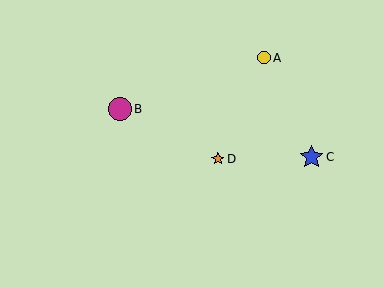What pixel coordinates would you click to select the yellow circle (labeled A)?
Click at (264, 58) to select the yellow circle A.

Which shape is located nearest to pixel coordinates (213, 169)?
The orange star (labeled D) at (218, 159) is nearest to that location.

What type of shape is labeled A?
Shape A is a yellow circle.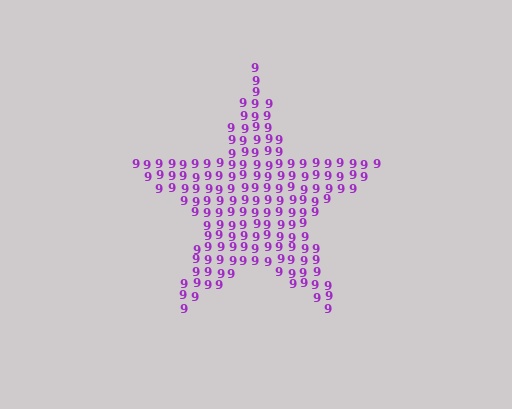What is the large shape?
The large shape is a star.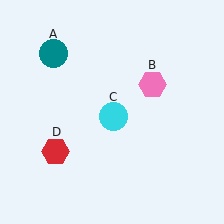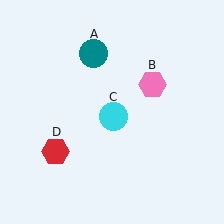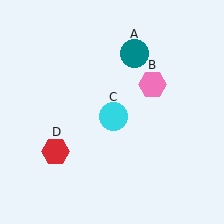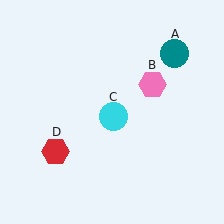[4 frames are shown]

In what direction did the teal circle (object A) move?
The teal circle (object A) moved right.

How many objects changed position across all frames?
1 object changed position: teal circle (object A).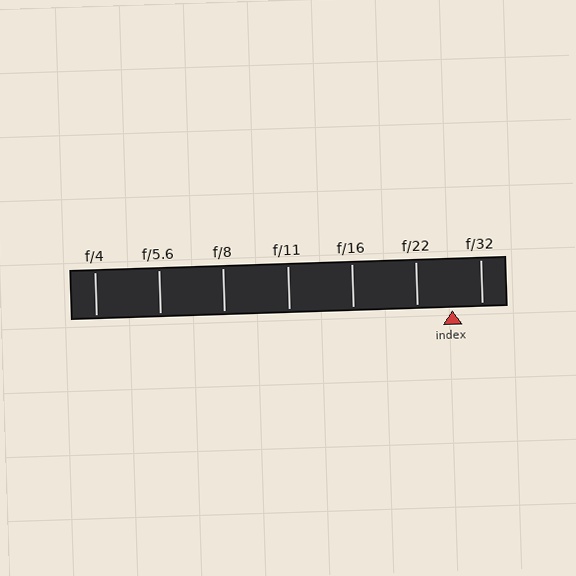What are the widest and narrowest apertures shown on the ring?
The widest aperture shown is f/4 and the narrowest is f/32.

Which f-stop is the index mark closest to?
The index mark is closest to f/32.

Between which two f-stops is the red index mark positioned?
The index mark is between f/22 and f/32.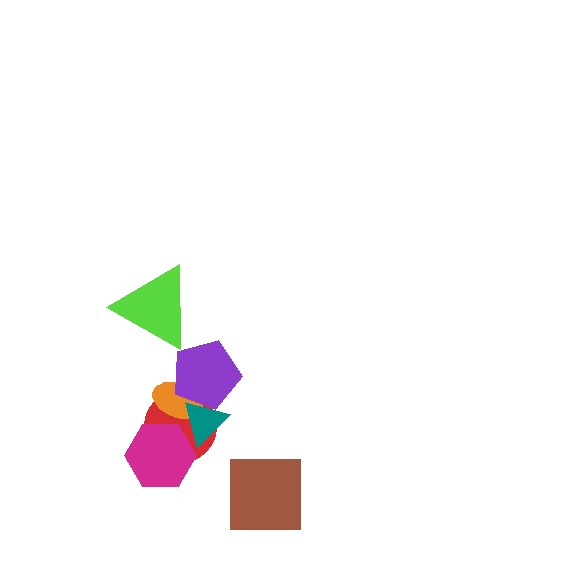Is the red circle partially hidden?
Yes, it is partially covered by another shape.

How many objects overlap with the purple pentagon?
3 objects overlap with the purple pentagon.